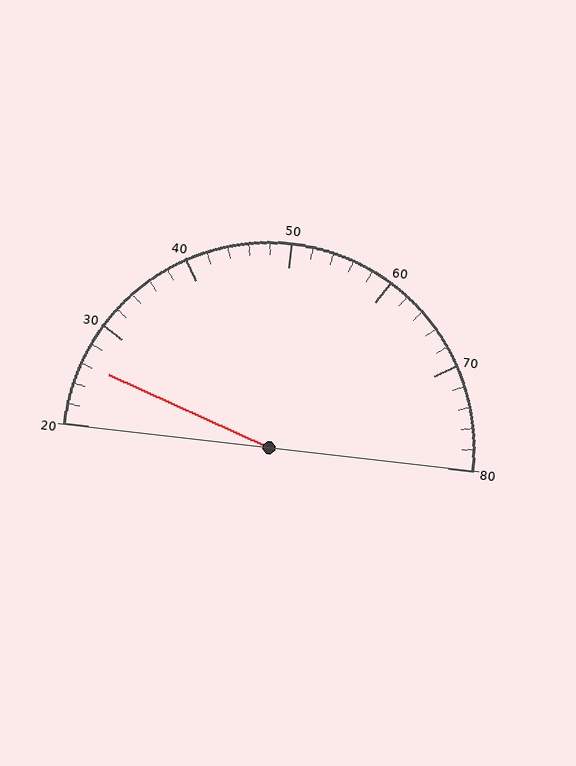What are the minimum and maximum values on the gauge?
The gauge ranges from 20 to 80.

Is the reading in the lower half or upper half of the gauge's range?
The reading is in the lower half of the range (20 to 80).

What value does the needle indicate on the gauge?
The needle indicates approximately 26.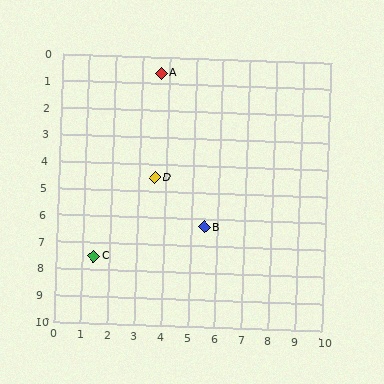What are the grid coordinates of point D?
Point D is at approximately (3.6, 4.5).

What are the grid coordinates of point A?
Point A is at approximately (3.7, 0.6).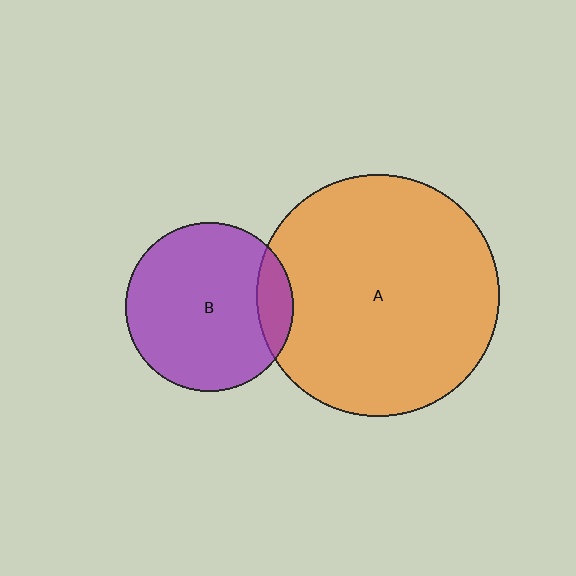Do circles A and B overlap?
Yes.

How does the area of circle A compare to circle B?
Approximately 2.1 times.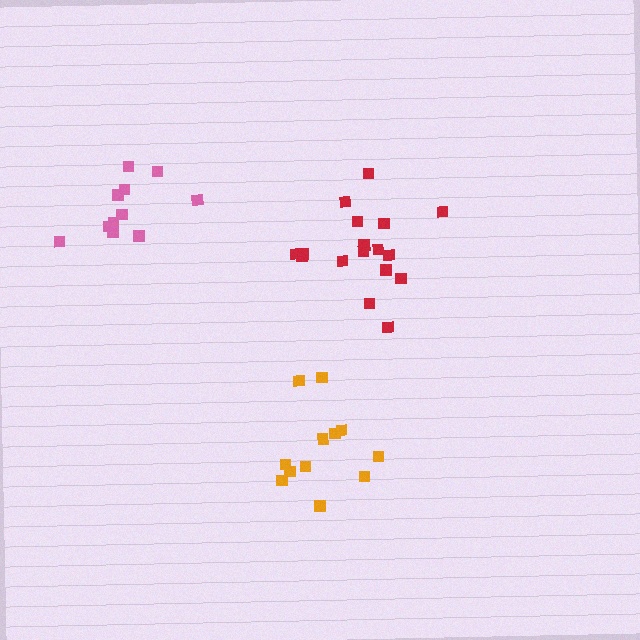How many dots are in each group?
Group 1: 17 dots, Group 2: 12 dots, Group 3: 12 dots (41 total).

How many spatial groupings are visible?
There are 3 spatial groupings.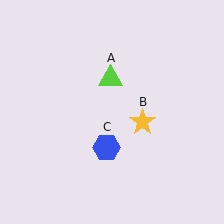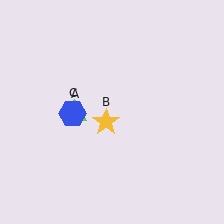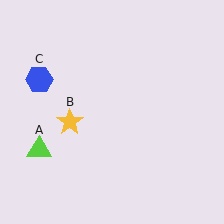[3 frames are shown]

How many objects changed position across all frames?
3 objects changed position: lime triangle (object A), yellow star (object B), blue hexagon (object C).